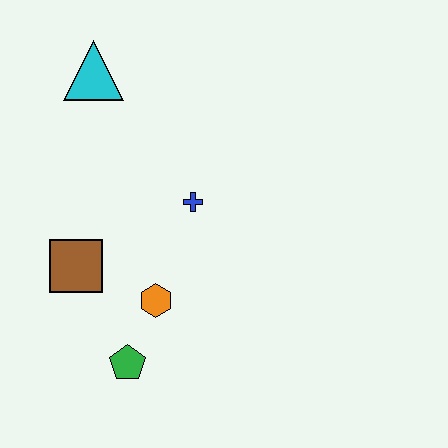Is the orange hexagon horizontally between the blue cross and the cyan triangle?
Yes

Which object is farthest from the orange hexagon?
The cyan triangle is farthest from the orange hexagon.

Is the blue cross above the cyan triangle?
No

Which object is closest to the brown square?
The orange hexagon is closest to the brown square.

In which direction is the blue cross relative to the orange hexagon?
The blue cross is above the orange hexagon.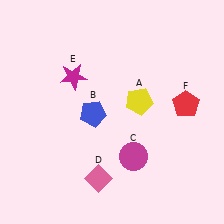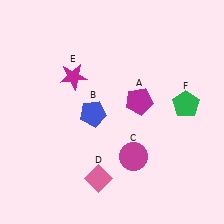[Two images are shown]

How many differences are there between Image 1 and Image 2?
There are 2 differences between the two images.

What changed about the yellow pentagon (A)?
In Image 1, A is yellow. In Image 2, it changed to magenta.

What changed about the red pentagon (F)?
In Image 1, F is red. In Image 2, it changed to green.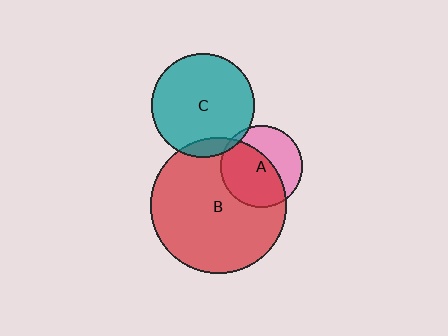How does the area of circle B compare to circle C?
Approximately 1.7 times.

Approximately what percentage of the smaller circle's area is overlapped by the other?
Approximately 60%.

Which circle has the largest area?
Circle B (red).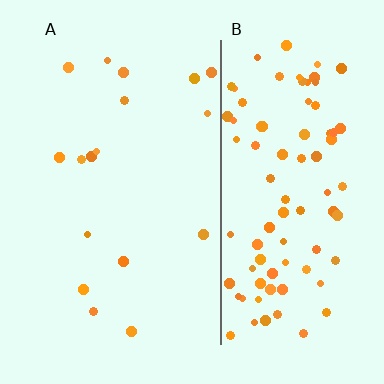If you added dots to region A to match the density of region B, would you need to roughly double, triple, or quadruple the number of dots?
Approximately quadruple.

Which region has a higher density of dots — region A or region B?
B (the right).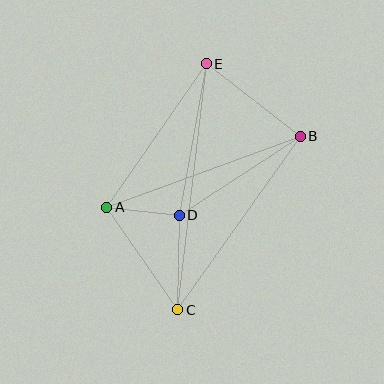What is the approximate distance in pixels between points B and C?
The distance between B and C is approximately 212 pixels.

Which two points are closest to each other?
Points A and D are closest to each other.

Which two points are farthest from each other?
Points C and E are farthest from each other.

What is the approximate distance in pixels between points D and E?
The distance between D and E is approximately 154 pixels.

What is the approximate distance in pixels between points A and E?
The distance between A and E is approximately 174 pixels.